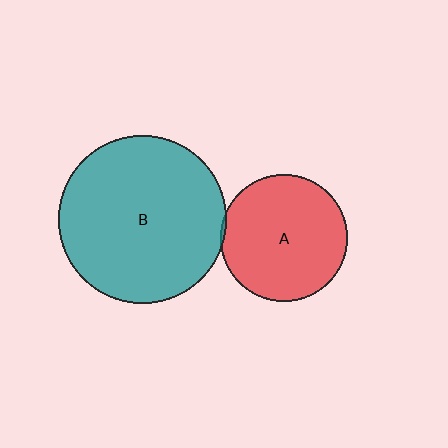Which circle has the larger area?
Circle B (teal).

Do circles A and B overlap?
Yes.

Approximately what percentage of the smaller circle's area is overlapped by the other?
Approximately 5%.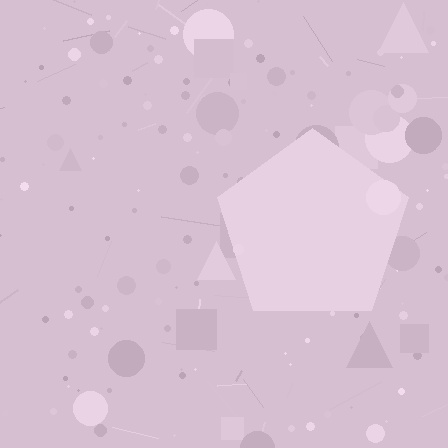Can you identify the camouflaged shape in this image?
The camouflaged shape is a pentagon.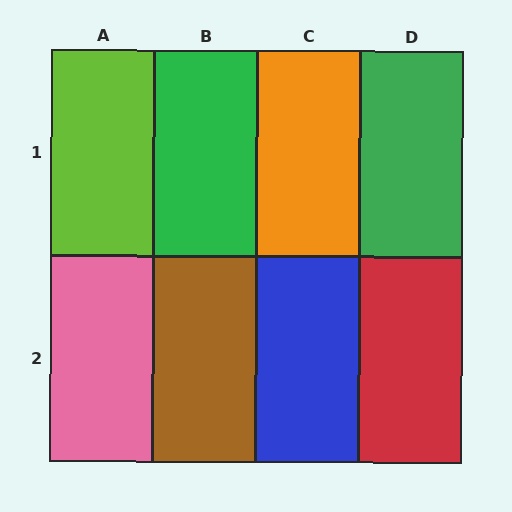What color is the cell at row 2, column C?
Blue.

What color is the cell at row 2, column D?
Red.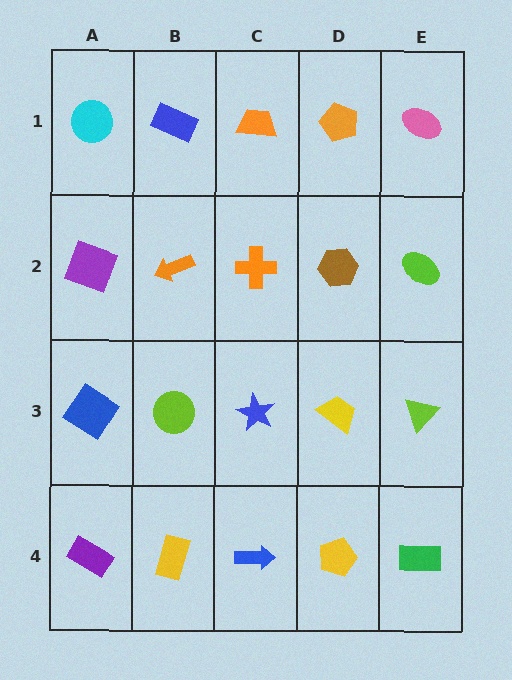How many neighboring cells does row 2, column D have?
4.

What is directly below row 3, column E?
A green rectangle.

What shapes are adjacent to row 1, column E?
A lime ellipse (row 2, column E), an orange pentagon (row 1, column D).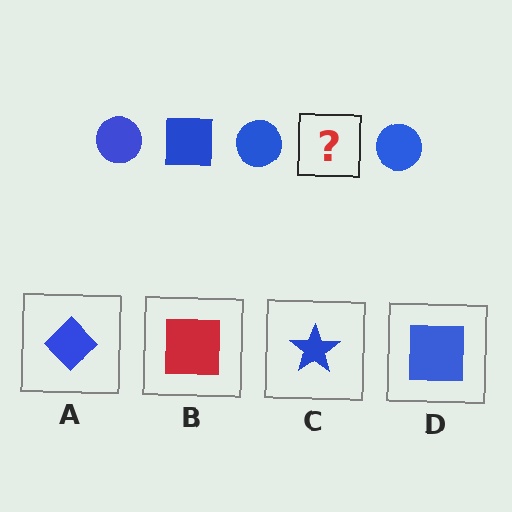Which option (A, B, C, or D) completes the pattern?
D.